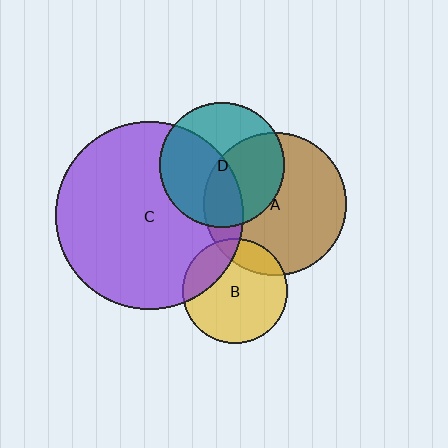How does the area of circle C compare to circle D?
Approximately 2.3 times.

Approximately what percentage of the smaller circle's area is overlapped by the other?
Approximately 20%.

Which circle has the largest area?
Circle C (purple).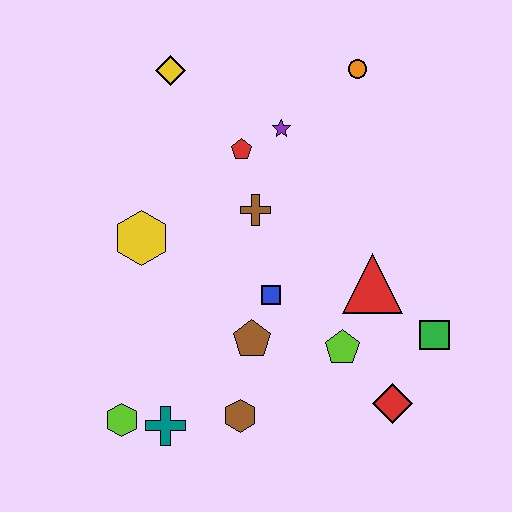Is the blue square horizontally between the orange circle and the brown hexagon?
Yes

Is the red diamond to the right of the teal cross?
Yes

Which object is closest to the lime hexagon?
The teal cross is closest to the lime hexagon.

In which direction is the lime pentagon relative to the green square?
The lime pentagon is to the left of the green square.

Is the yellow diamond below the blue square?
No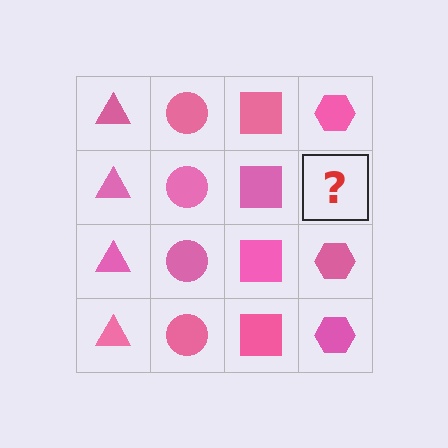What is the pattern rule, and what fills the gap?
The rule is that each column has a consistent shape. The gap should be filled with a pink hexagon.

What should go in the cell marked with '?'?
The missing cell should contain a pink hexagon.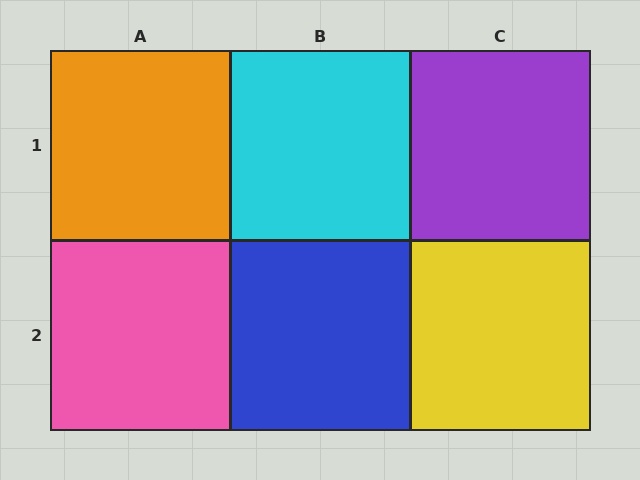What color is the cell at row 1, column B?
Cyan.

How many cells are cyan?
1 cell is cyan.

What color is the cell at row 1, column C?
Purple.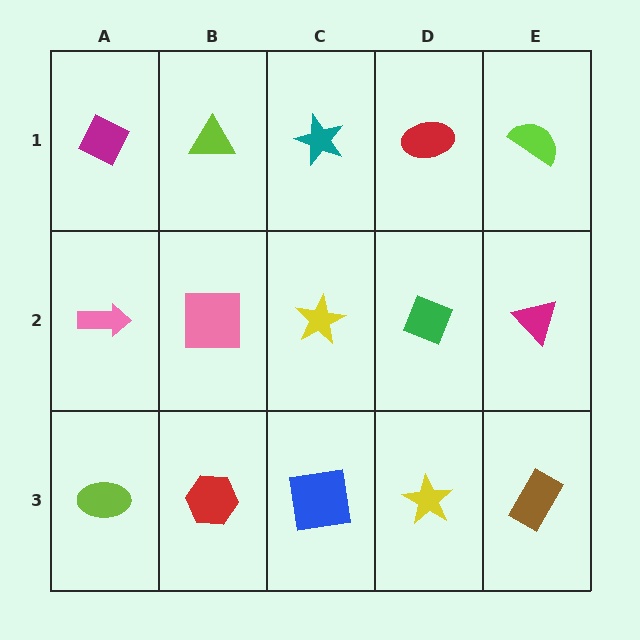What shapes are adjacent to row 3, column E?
A magenta triangle (row 2, column E), a yellow star (row 3, column D).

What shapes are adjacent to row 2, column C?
A teal star (row 1, column C), a blue square (row 3, column C), a pink square (row 2, column B), a green diamond (row 2, column D).